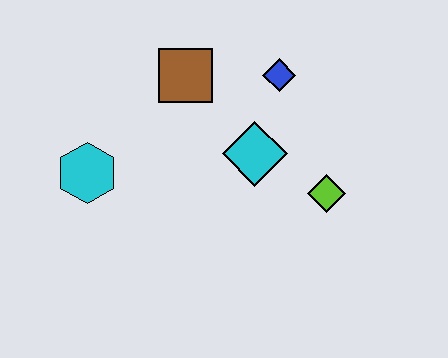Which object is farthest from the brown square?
The lime diamond is farthest from the brown square.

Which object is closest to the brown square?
The blue diamond is closest to the brown square.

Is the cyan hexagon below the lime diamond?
No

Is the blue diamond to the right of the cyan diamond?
Yes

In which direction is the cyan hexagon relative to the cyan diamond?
The cyan hexagon is to the left of the cyan diamond.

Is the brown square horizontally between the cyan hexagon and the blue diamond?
Yes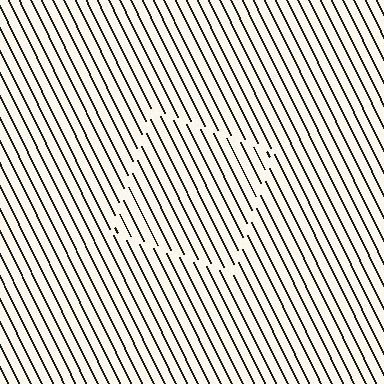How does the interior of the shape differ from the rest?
The interior of the shape contains the same grating, shifted by half a period — the contour is defined by the phase discontinuity where line-ends from the inner and outer gratings abut.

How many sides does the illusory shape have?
4 sides — the line-ends trace a square.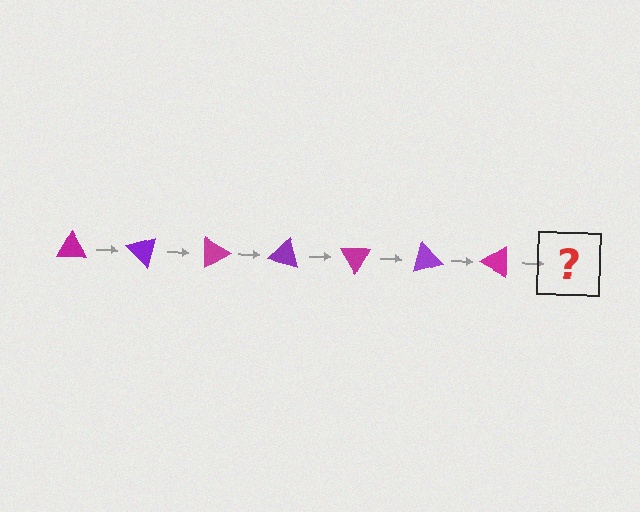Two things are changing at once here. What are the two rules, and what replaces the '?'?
The two rules are that it rotates 45 degrees each step and the color cycles through magenta and purple. The '?' should be a purple triangle, rotated 315 degrees from the start.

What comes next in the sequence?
The next element should be a purple triangle, rotated 315 degrees from the start.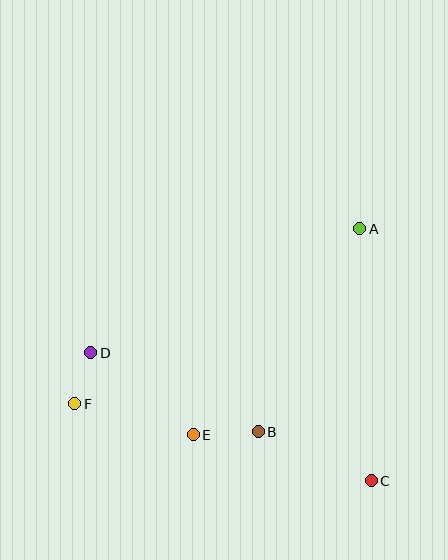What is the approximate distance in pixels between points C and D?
The distance between C and D is approximately 308 pixels.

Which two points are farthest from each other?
Points A and F are farthest from each other.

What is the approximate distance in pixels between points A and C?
The distance between A and C is approximately 252 pixels.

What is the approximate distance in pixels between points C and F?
The distance between C and F is approximately 306 pixels.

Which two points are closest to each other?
Points D and F are closest to each other.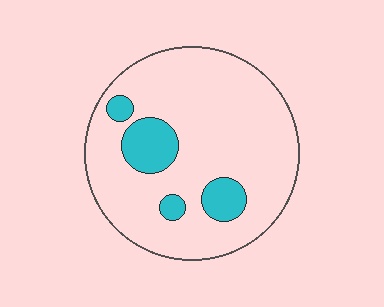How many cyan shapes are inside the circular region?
4.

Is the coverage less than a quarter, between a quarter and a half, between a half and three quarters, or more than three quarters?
Less than a quarter.